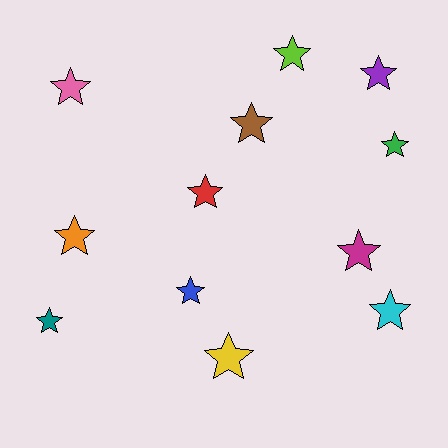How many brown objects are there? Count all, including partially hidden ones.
There is 1 brown object.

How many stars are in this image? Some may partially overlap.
There are 12 stars.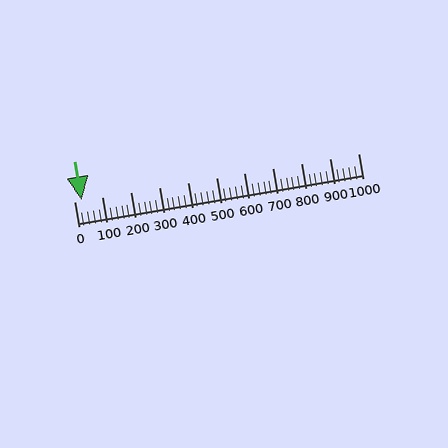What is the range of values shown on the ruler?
The ruler shows values from 0 to 1000.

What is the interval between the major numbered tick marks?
The major tick marks are spaced 100 units apart.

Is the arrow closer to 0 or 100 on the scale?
The arrow is closer to 0.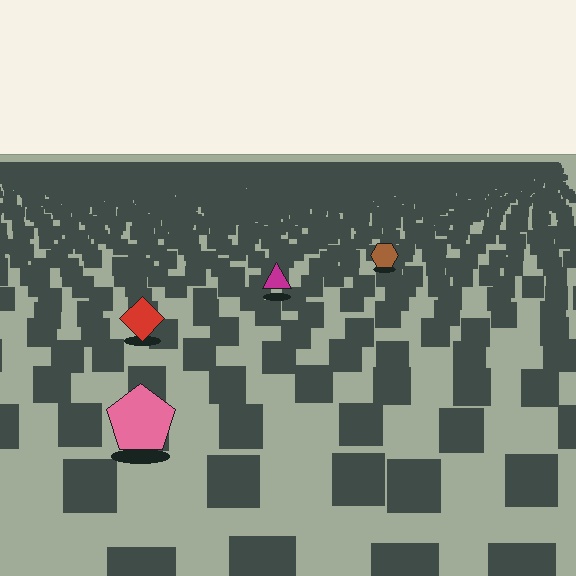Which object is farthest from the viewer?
The brown hexagon is farthest from the viewer. It appears smaller and the ground texture around it is denser.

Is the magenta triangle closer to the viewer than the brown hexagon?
Yes. The magenta triangle is closer — you can tell from the texture gradient: the ground texture is coarser near it.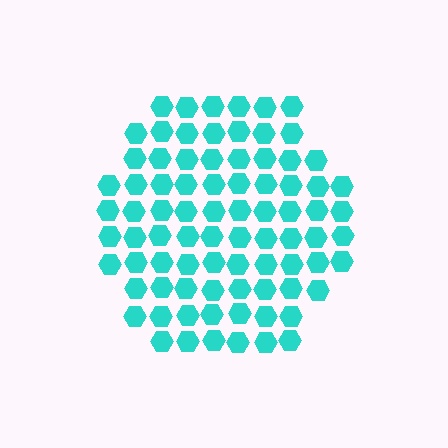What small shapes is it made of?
It is made of small hexagons.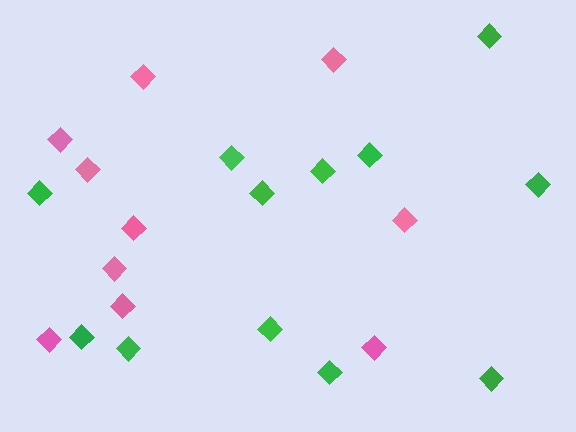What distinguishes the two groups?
There are 2 groups: one group of pink diamonds (10) and one group of green diamonds (12).